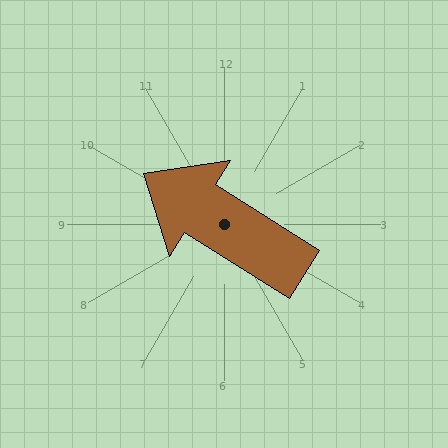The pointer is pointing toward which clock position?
Roughly 10 o'clock.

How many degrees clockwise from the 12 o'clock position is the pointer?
Approximately 302 degrees.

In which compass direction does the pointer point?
Northwest.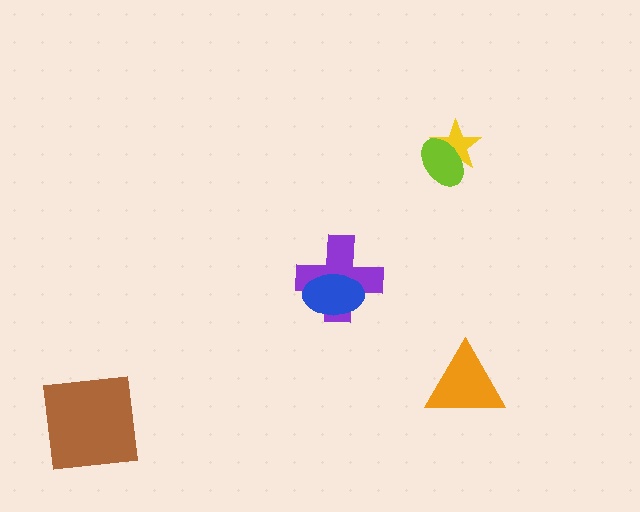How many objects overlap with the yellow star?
1 object overlaps with the yellow star.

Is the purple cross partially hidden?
Yes, it is partially covered by another shape.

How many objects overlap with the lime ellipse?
1 object overlaps with the lime ellipse.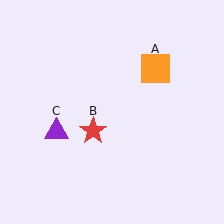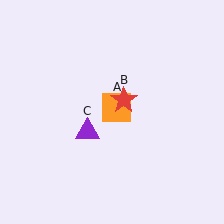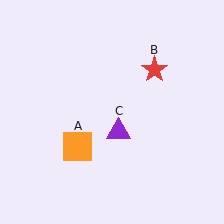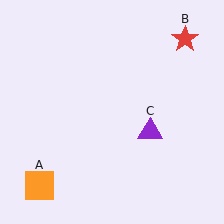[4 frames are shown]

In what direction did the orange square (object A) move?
The orange square (object A) moved down and to the left.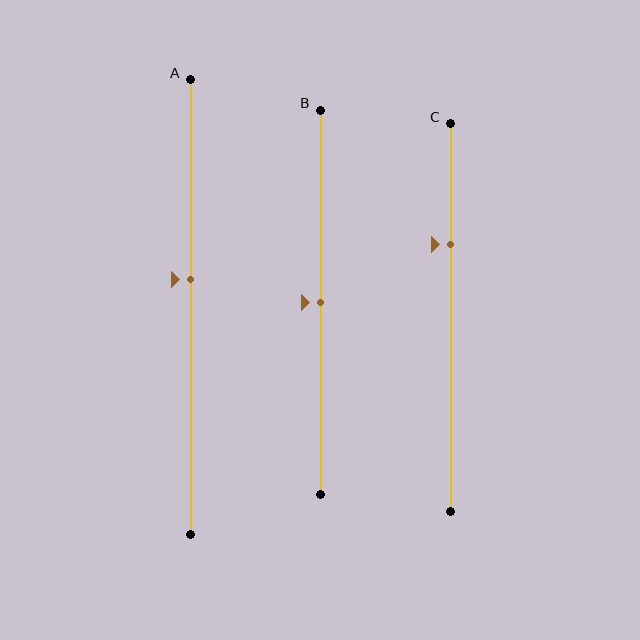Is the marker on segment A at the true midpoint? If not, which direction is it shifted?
No, the marker on segment A is shifted upward by about 6% of the segment length.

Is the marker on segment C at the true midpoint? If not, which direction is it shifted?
No, the marker on segment C is shifted upward by about 19% of the segment length.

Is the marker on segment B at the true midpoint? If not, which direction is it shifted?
Yes, the marker on segment B is at the true midpoint.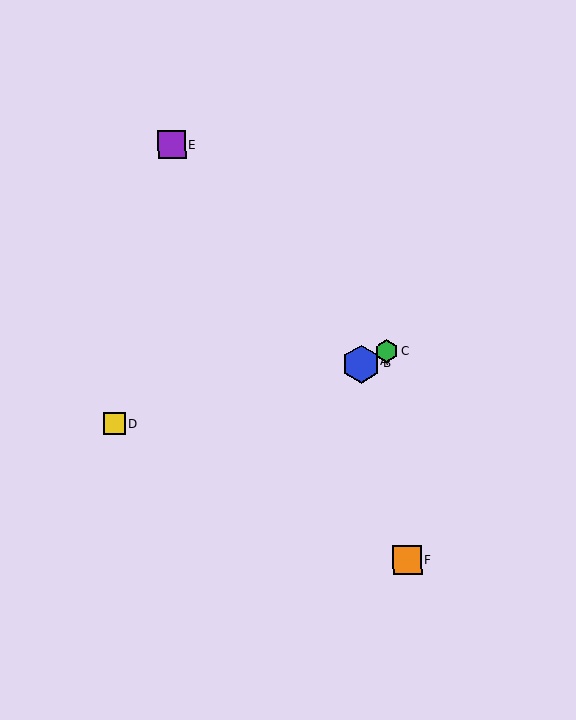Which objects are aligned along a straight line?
Objects A, B, C are aligned along a straight line.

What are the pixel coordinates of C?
Object C is at (386, 351).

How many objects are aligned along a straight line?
3 objects (A, B, C) are aligned along a straight line.